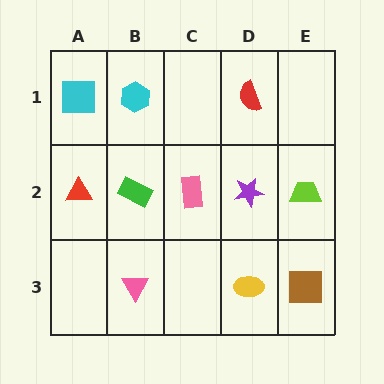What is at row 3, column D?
A yellow ellipse.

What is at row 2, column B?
A green rectangle.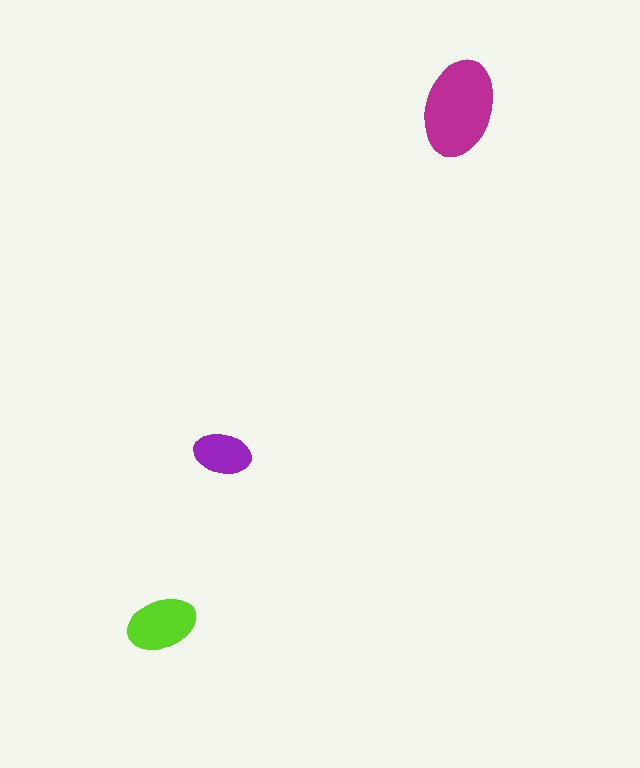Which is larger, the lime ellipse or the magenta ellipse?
The magenta one.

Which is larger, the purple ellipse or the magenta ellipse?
The magenta one.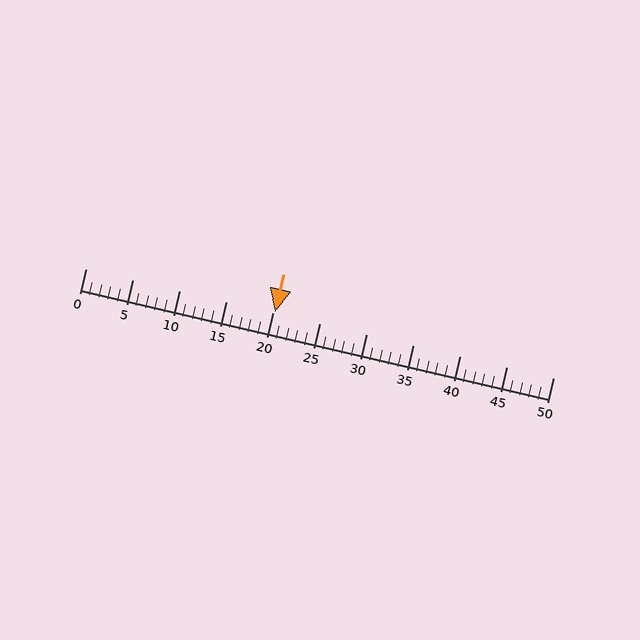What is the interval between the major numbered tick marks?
The major tick marks are spaced 5 units apart.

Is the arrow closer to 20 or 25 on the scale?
The arrow is closer to 20.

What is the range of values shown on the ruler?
The ruler shows values from 0 to 50.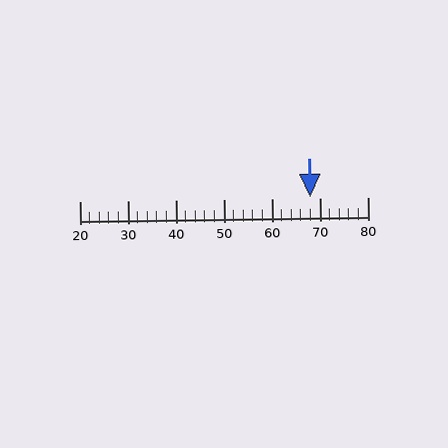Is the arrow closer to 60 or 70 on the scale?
The arrow is closer to 70.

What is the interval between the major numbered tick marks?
The major tick marks are spaced 10 units apart.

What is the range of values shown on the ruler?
The ruler shows values from 20 to 80.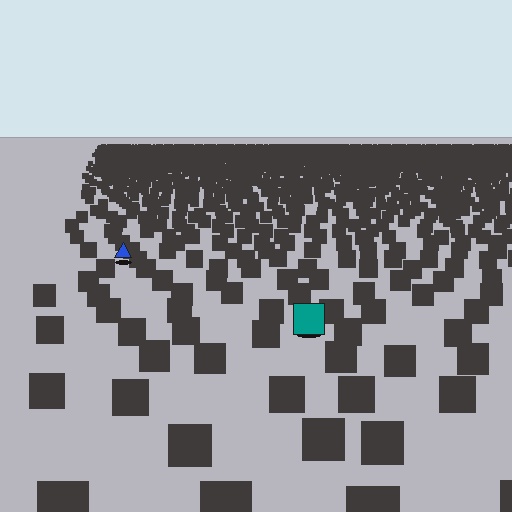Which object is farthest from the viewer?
The blue triangle is farthest from the viewer. It appears smaller and the ground texture around it is denser.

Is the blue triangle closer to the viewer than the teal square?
No. The teal square is closer — you can tell from the texture gradient: the ground texture is coarser near it.